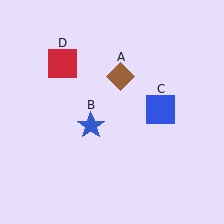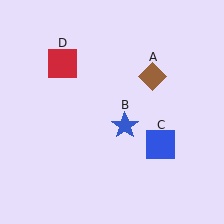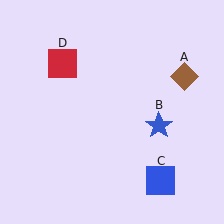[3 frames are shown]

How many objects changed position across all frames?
3 objects changed position: brown diamond (object A), blue star (object B), blue square (object C).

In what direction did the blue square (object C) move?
The blue square (object C) moved down.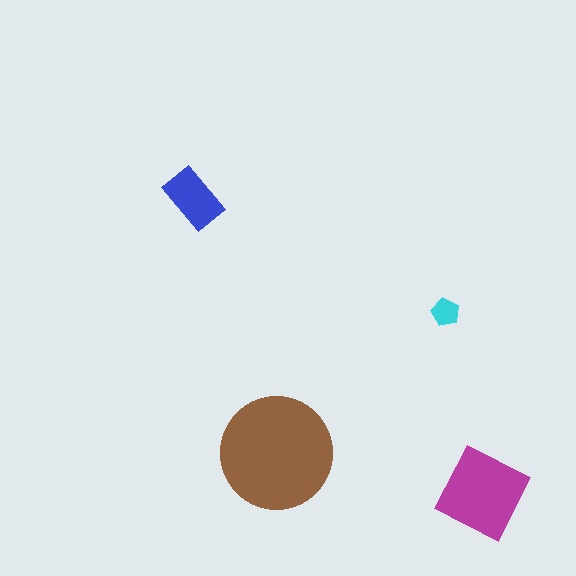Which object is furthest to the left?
The blue rectangle is leftmost.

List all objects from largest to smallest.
The brown circle, the magenta square, the blue rectangle, the cyan pentagon.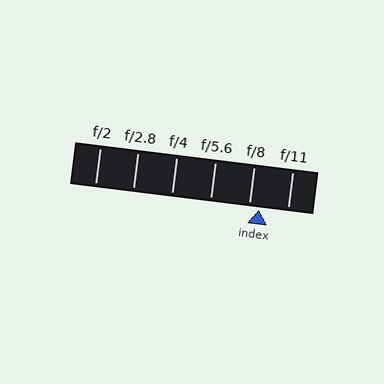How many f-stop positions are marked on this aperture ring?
There are 6 f-stop positions marked.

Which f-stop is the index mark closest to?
The index mark is closest to f/8.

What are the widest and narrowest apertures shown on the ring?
The widest aperture shown is f/2 and the narrowest is f/11.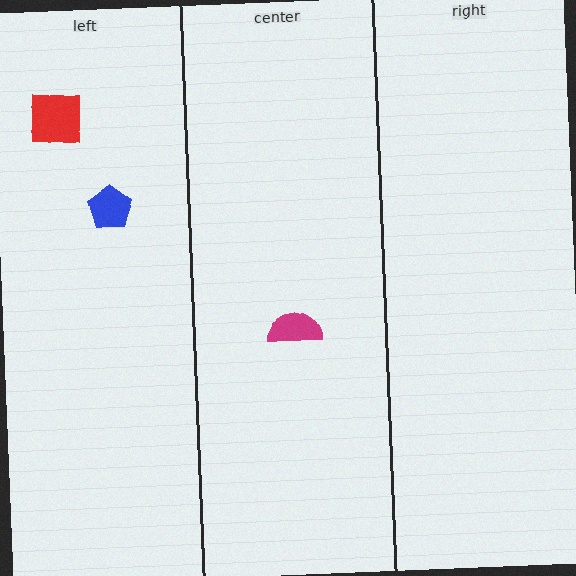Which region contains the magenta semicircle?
The center region.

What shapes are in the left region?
The red square, the blue pentagon.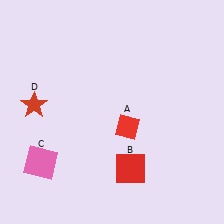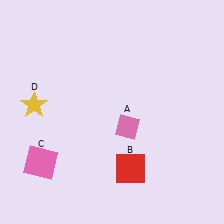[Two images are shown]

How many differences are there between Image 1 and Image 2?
There are 2 differences between the two images.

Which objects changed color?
A changed from red to pink. D changed from red to yellow.